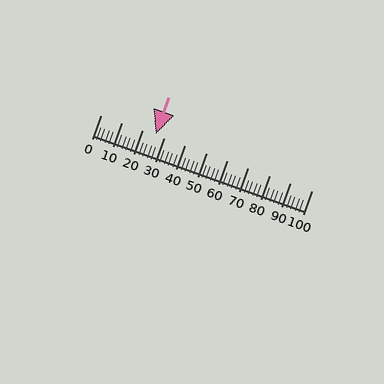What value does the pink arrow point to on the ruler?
The pink arrow points to approximately 26.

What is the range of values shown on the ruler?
The ruler shows values from 0 to 100.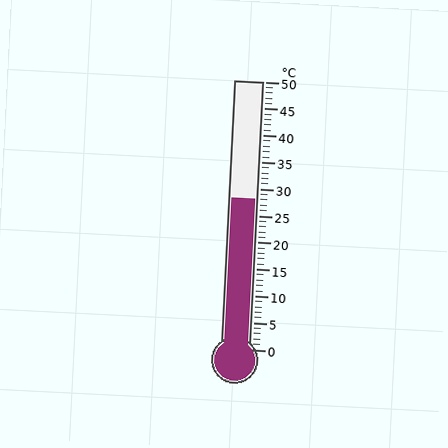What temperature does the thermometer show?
The thermometer shows approximately 28°C.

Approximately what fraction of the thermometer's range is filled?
The thermometer is filled to approximately 55% of its range.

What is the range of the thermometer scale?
The thermometer scale ranges from 0°C to 50°C.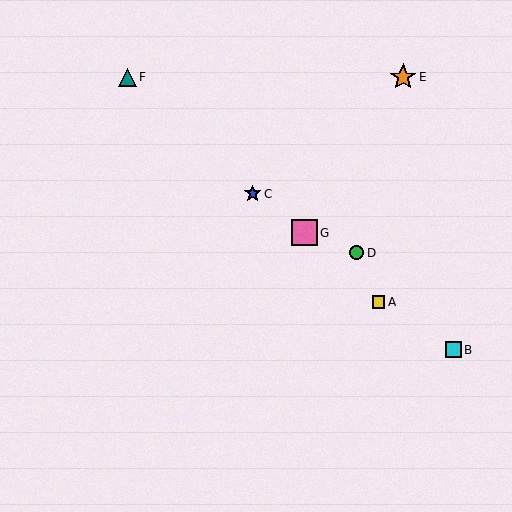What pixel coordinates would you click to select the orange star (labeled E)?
Click at (403, 77) to select the orange star E.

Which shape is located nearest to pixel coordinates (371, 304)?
The yellow square (labeled A) at (379, 302) is nearest to that location.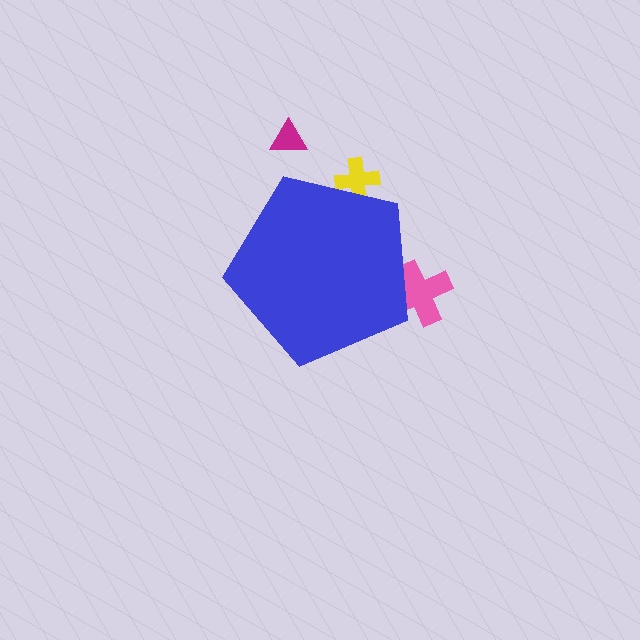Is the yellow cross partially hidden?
Yes, the yellow cross is partially hidden behind the blue pentagon.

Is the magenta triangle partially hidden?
No, the magenta triangle is fully visible.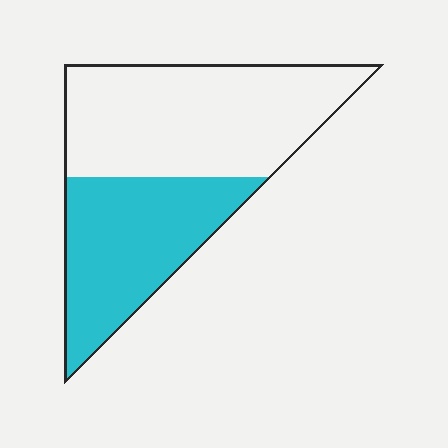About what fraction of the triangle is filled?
About two fifths (2/5).